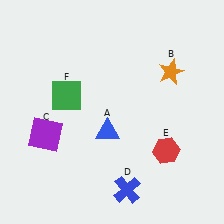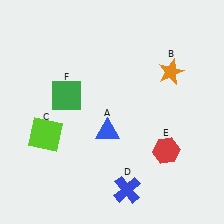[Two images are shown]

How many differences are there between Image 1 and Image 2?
There is 1 difference between the two images.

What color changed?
The square (C) changed from purple in Image 1 to lime in Image 2.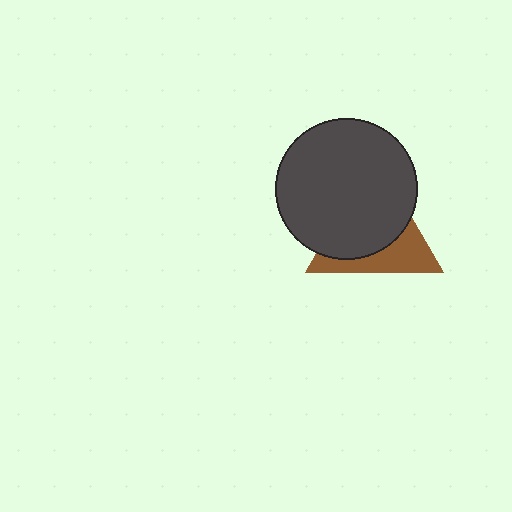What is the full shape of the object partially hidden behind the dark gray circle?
The partially hidden object is a brown triangle.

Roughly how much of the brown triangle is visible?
A small part of it is visible (roughly 38%).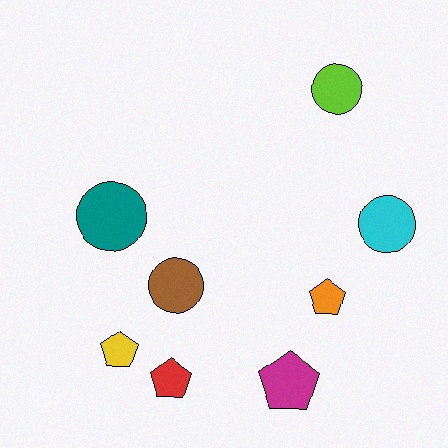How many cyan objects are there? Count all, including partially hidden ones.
There is 1 cyan object.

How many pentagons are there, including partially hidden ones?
There are 4 pentagons.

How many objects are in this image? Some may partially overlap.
There are 8 objects.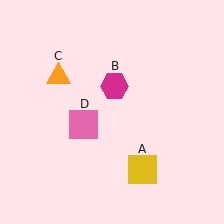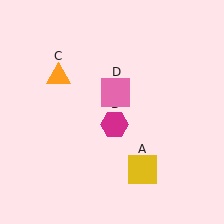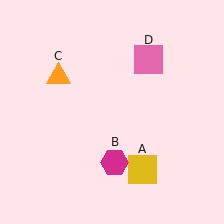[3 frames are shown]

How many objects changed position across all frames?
2 objects changed position: magenta hexagon (object B), pink square (object D).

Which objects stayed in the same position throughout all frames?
Yellow square (object A) and orange triangle (object C) remained stationary.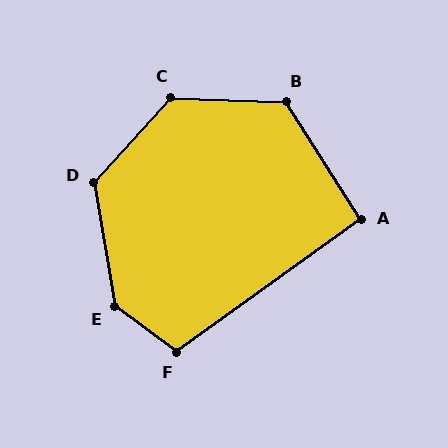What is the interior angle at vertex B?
Approximately 124 degrees (obtuse).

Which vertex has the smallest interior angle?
A, at approximately 93 degrees.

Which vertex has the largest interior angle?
E, at approximately 136 degrees.